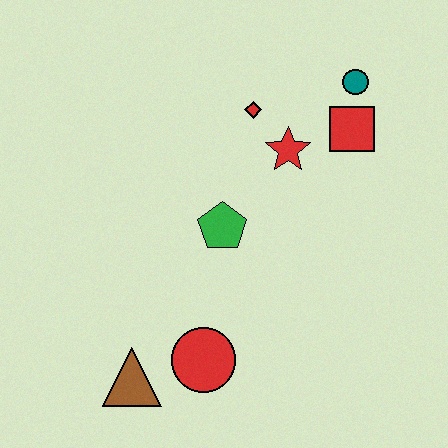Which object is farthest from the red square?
The brown triangle is farthest from the red square.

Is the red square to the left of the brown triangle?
No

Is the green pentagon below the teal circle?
Yes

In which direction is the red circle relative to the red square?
The red circle is below the red square.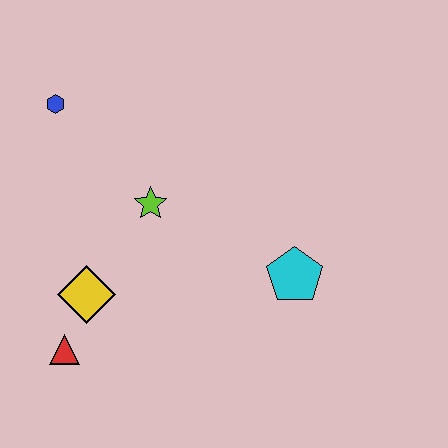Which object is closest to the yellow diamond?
The red triangle is closest to the yellow diamond.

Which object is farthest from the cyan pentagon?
The blue hexagon is farthest from the cyan pentagon.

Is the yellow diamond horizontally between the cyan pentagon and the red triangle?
Yes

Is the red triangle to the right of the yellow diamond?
No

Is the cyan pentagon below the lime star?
Yes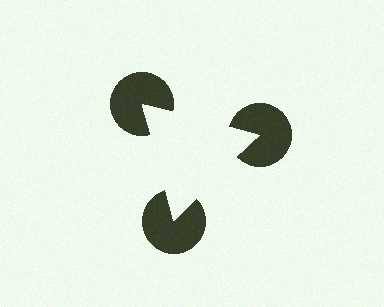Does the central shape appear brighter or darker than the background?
It typically appears slightly brighter than the background, even though no actual brightness change is drawn.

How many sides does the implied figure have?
3 sides.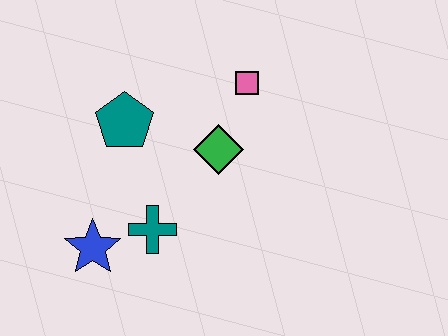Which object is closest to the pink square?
The green diamond is closest to the pink square.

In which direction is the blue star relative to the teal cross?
The blue star is to the left of the teal cross.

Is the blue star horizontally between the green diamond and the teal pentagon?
No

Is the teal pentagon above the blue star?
Yes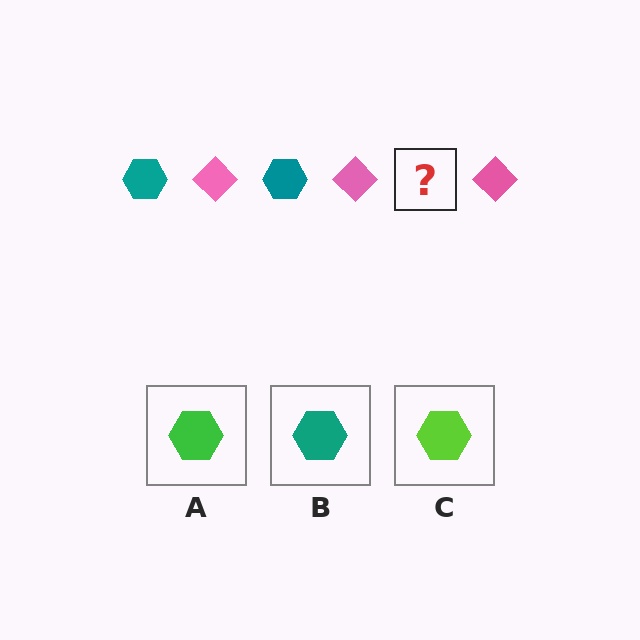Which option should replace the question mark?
Option B.